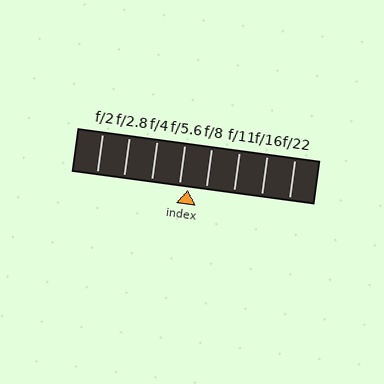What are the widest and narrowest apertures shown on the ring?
The widest aperture shown is f/2 and the narrowest is f/22.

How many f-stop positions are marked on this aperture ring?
There are 8 f-stop positions marked.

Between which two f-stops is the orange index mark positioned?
The index mark is between f/5.6 and f/8.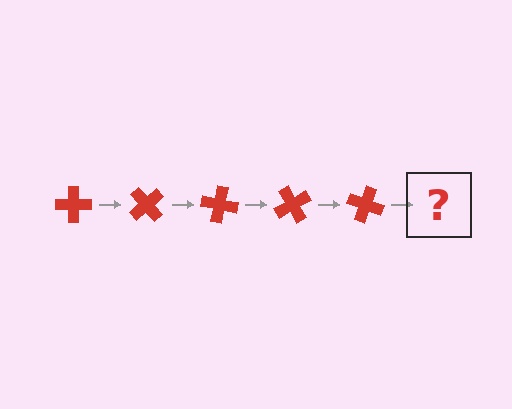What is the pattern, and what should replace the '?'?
The pattern is that the cross rotates 50 degrees each step. The '?' should be a red cross rotated 250 degrees.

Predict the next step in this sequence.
The next step is a red cross rotated 250 degrees.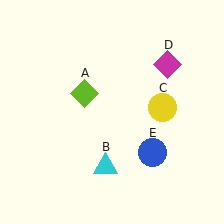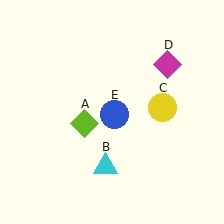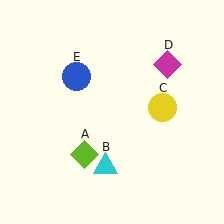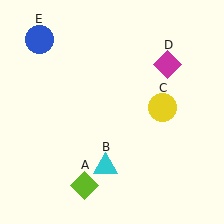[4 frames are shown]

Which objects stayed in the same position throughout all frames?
Cyan triangle (object B) and yellow circle (object C) and magenta diamond (object D) remained stationary.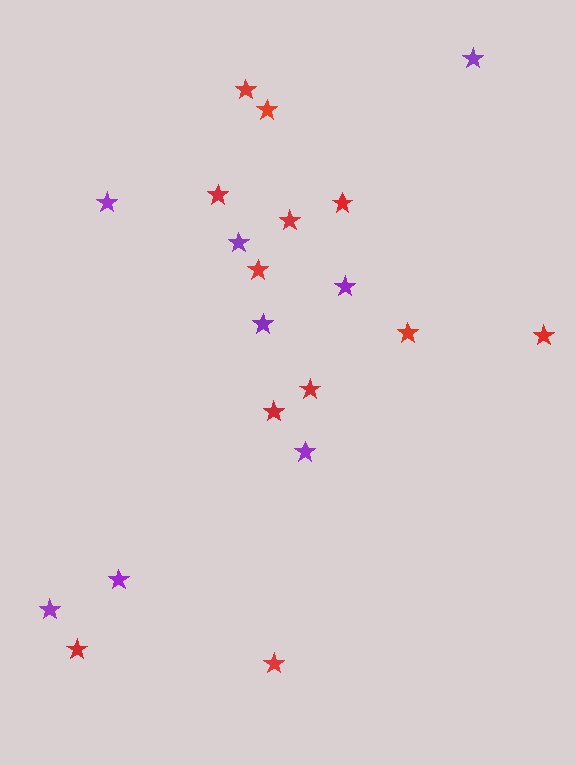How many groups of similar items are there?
There are 2 groups: one group of red stars (12) and one group of purple stars (8).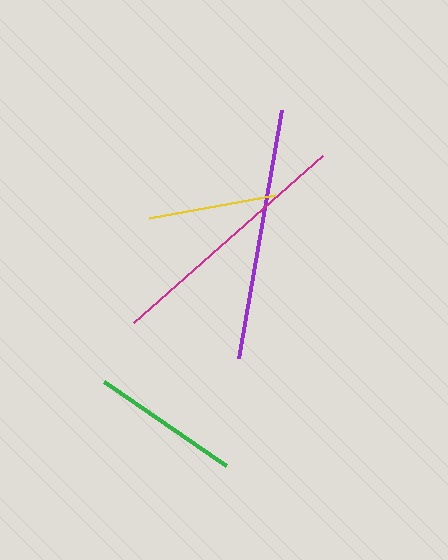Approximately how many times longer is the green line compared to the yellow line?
The green line is approximately 1.2 times the length of the yellow line.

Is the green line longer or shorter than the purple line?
The purple line is longer than the green line.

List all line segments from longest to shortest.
From longest to shortest: magenta, purple, green, yellow.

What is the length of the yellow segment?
The yellow segment is approximately 128 pixels long.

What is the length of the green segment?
The green segment is approximately 149 pixels long.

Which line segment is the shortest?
The yellow line is the shortest at approximately 128 pixels.